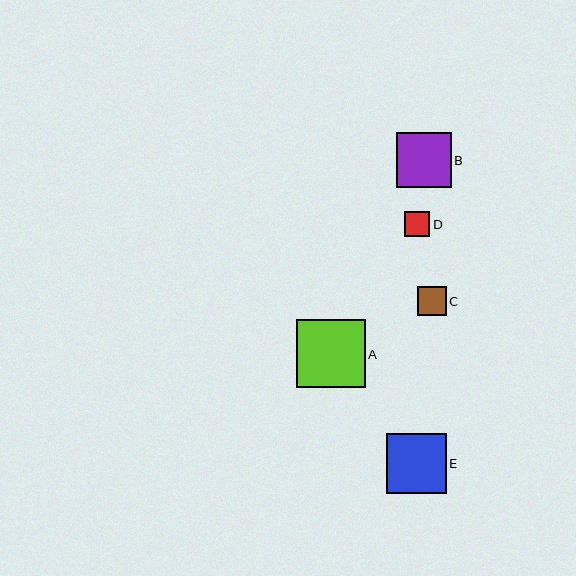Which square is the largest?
Square A is the largest with a size of approximately 69 pixels.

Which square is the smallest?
Square D is the smallest with a size of approximately 25 pixels.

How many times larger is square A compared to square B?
Square A is approximately 1.2 times the size of square B.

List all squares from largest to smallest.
From largest to smallest: A, E, B, C, D.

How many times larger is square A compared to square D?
Square A is approximately 2.7 times the size of square D.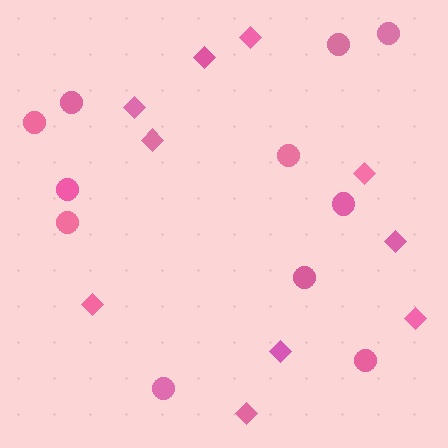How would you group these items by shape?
There are 2 groups: one group of circles (11) and one group of diamonds (10).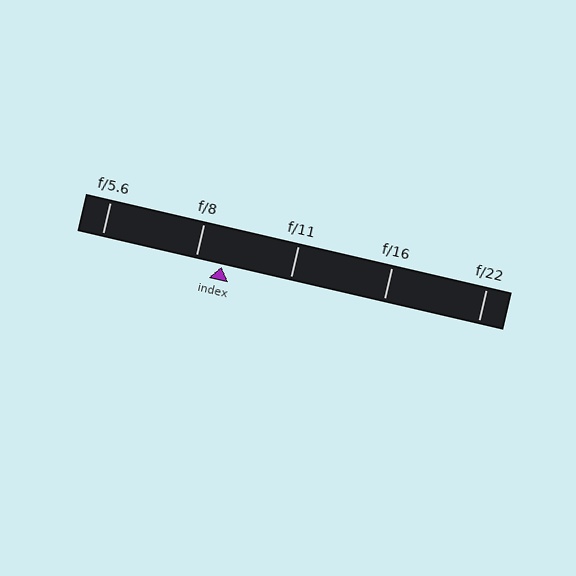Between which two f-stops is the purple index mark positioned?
The index mark is between f/8 and f/11.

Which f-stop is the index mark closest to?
The index mark is closest to f/8.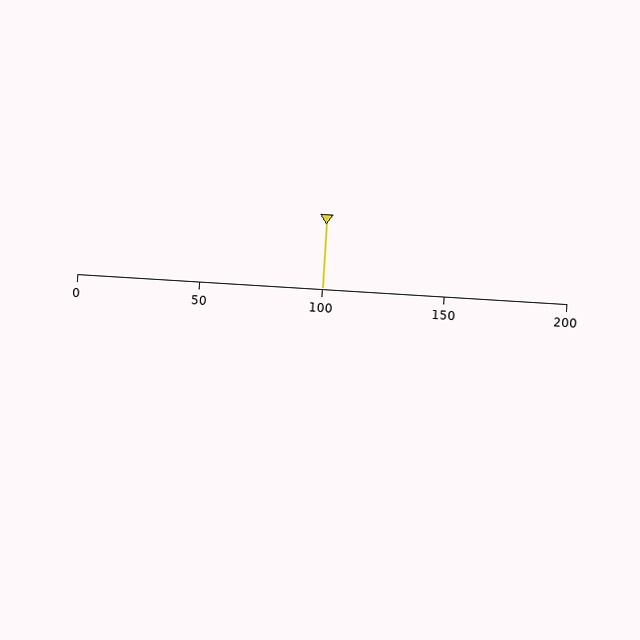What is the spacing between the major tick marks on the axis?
The major ticks are spaced 50 apart.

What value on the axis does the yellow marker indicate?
The marker indicates approximately 100.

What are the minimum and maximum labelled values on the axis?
The axis runs from 0 to 200.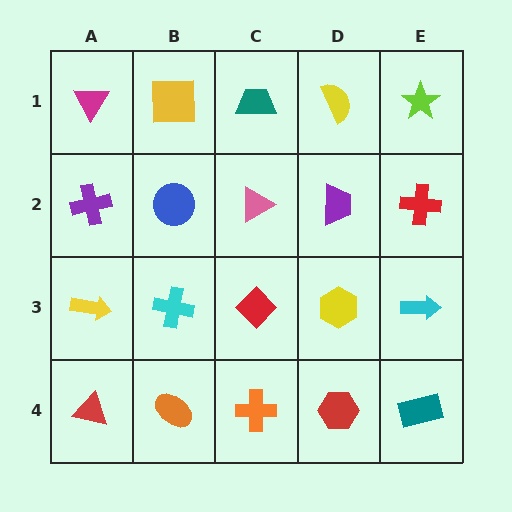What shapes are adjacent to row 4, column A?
A yellow arrow (row 3, column A), an orange ellipse (row 4, column B).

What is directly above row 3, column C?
A pink triangle.